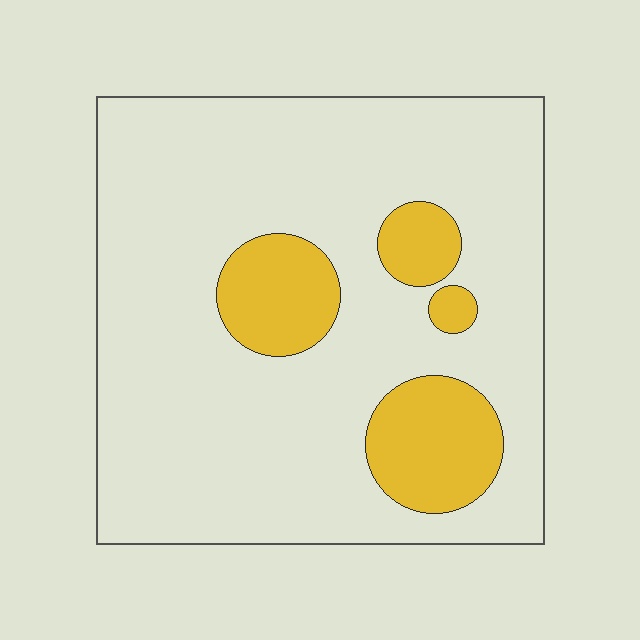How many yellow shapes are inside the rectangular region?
4.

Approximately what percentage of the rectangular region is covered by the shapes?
Approximately 15%.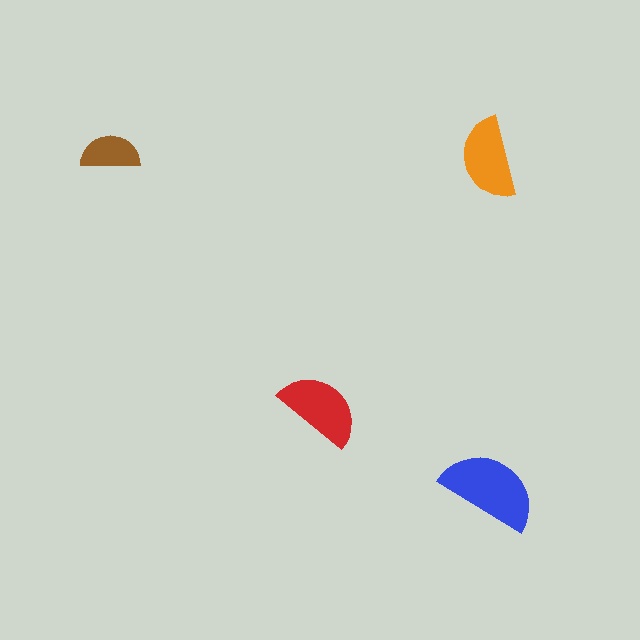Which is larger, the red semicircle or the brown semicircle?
The red one.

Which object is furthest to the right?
The blue semicircle is rightmost.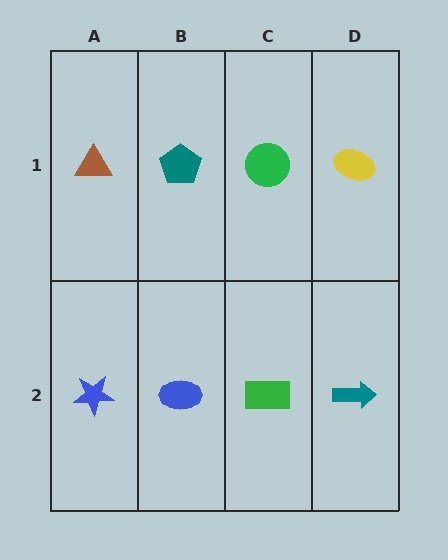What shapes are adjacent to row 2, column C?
A green circle (row 1, column C), a blue ellipse (row 2, column B), a teal arrow (row 2, column D).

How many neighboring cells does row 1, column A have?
2.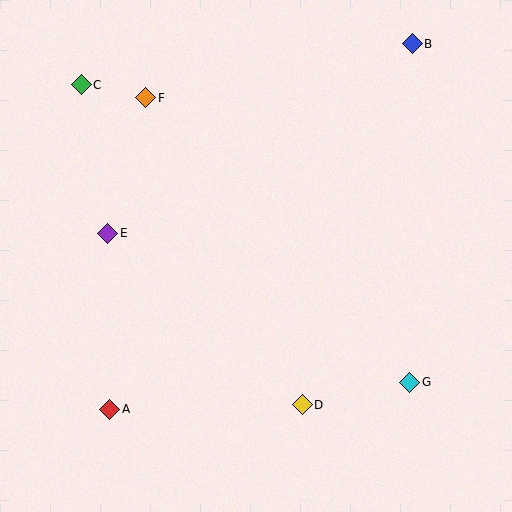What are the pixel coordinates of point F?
Point F is at (146, 98).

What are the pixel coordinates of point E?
Point E is at (108, 233).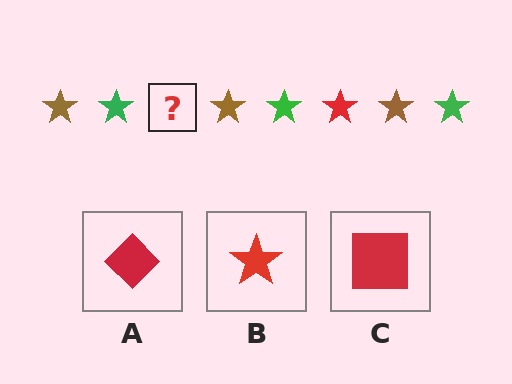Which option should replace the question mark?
Option B.